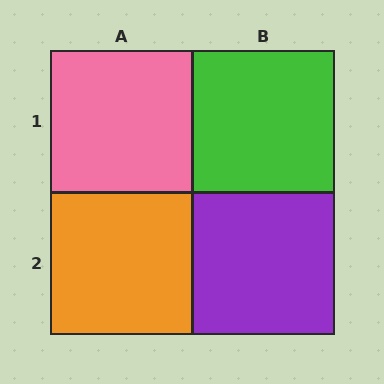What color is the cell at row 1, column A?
Pink.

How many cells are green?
1 cell is green.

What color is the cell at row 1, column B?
Green.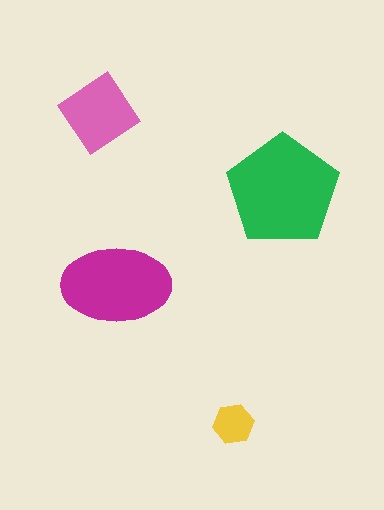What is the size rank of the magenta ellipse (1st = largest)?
2nd.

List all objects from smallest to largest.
The yellow hexagon, the pink diamond, the magenta ellipse, the green pentagon.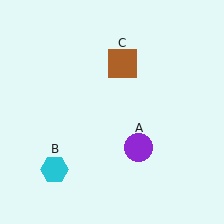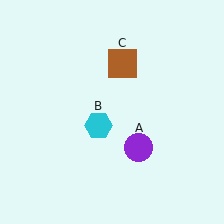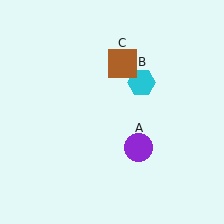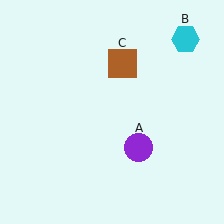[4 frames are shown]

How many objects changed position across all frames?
1 object changed position: cyan hexagon (object B).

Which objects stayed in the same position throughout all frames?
Purple circle (object A) and brown square (object C) remained stationary.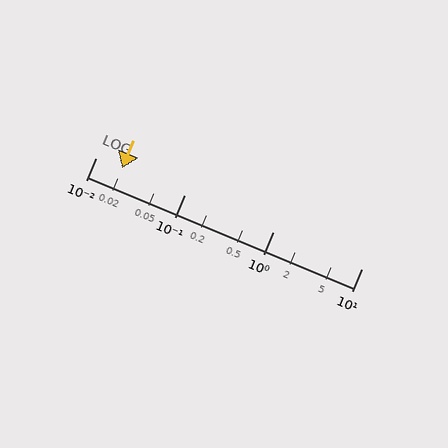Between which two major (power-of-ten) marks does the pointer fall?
The pointer is between 0.01 and 0.1.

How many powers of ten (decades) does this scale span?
The scale spans 3 decades, from 0.01 to 10.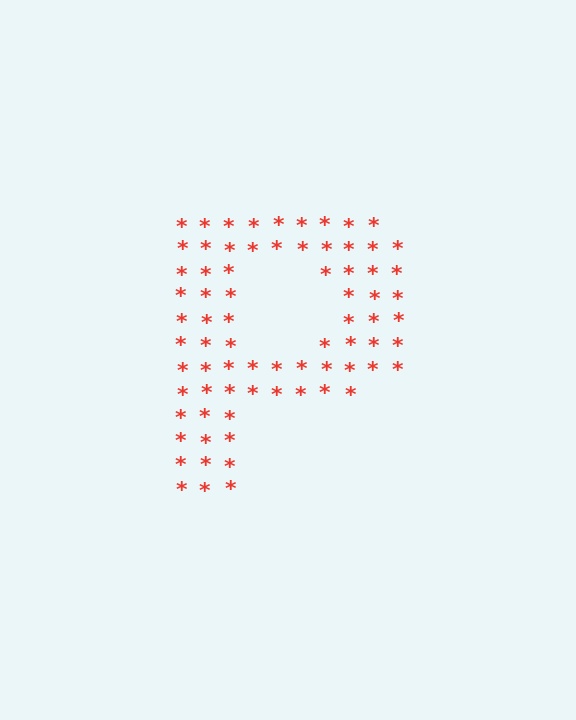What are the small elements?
The small elements are asterisks.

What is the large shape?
The large shape is the letter P.